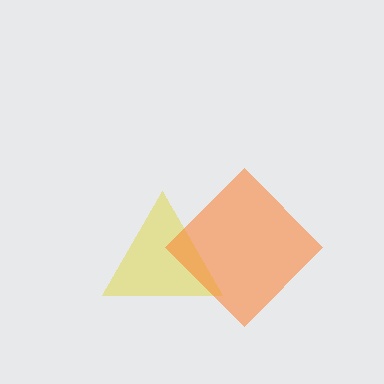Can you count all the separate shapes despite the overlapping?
Yes, there are 2 separate shapes.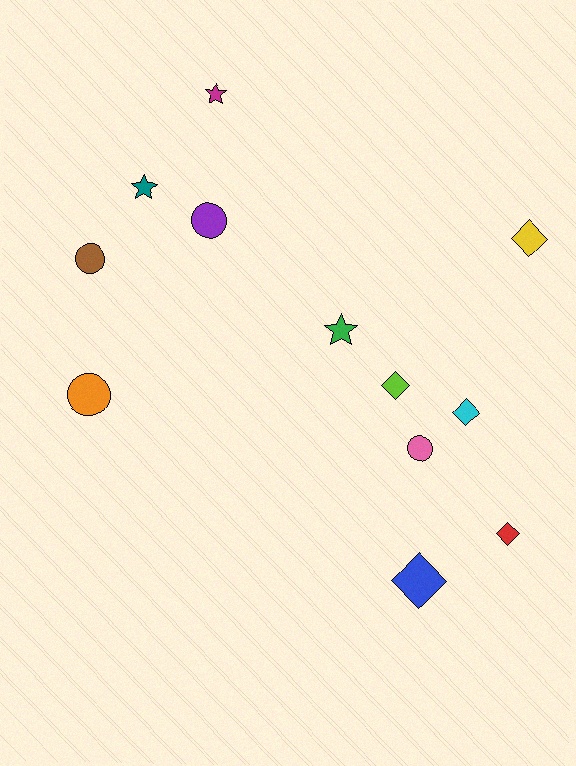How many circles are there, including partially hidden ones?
There are 4 circles.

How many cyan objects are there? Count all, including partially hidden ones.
There is 1 cyan object.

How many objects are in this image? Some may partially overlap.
There are 12 objects.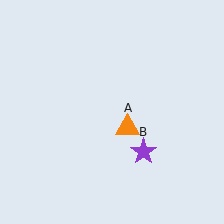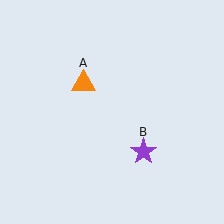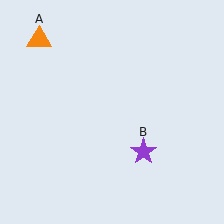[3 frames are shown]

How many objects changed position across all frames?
1 object changed position: orange triangle (object A).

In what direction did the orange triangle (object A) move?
The orange triangle (object A) moved up and to the left.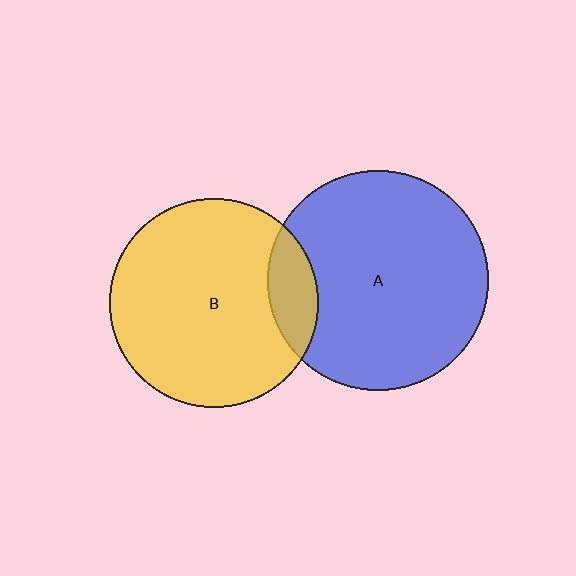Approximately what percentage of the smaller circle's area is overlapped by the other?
Approximately 15%.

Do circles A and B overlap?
Yes.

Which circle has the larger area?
Circle A (blue).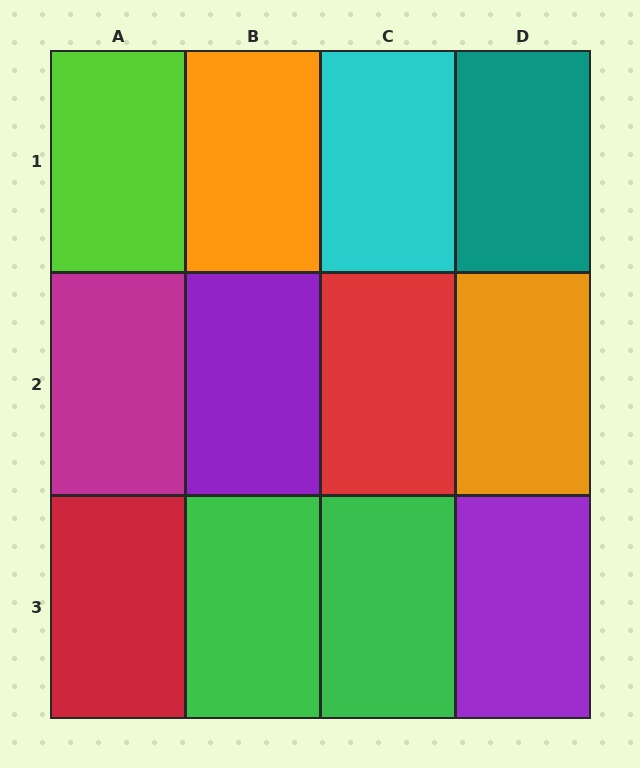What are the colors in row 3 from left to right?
Red, green, green, purple.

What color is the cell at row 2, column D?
Orange.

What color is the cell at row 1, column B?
Orange.